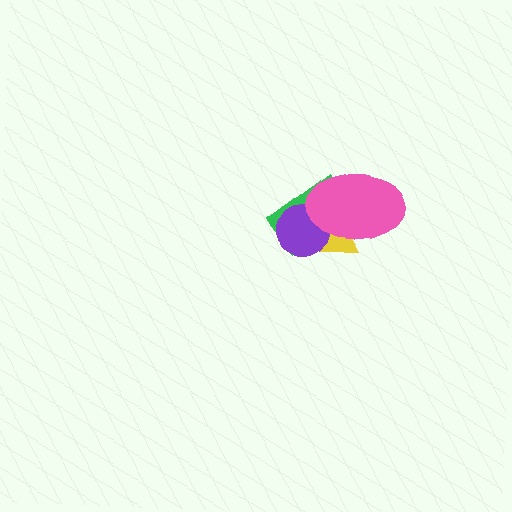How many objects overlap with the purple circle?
3 objects overlap with the purple circle.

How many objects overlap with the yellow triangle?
3 objects overlap with the yellow triangle.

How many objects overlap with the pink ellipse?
3 objects overlap with the pink ellipse.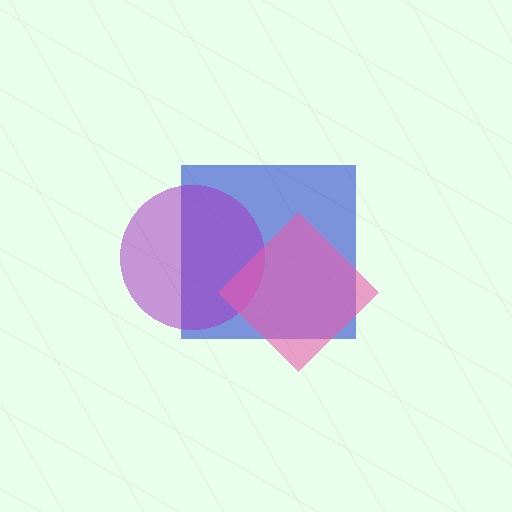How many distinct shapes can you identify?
There are 3 distinct shapes: a blue square, a purple circle, a pink diamond.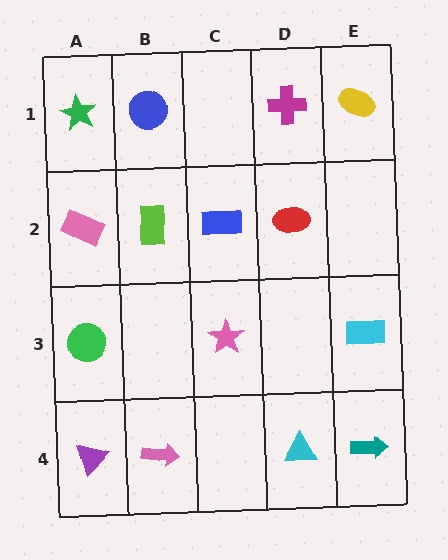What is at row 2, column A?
A pink rectangle.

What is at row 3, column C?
A pink star.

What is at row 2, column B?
A lime rectangle.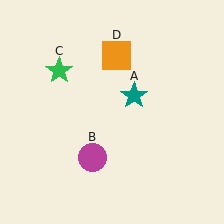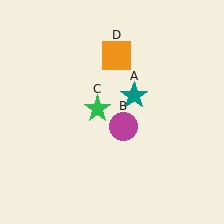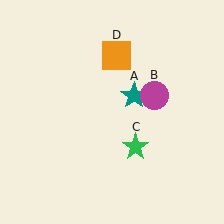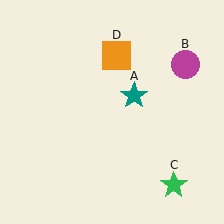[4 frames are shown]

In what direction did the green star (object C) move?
The green star (object C) moved down and to the right.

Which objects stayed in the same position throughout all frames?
Teal star (object A) and orange square (object D) remained stationary.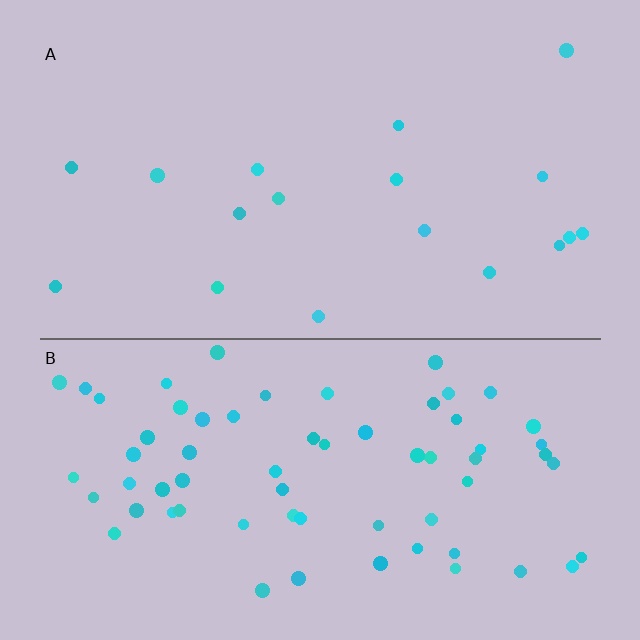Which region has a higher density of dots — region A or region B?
B (the bottom).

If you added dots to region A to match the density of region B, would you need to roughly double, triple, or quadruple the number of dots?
Approximately quadruple.